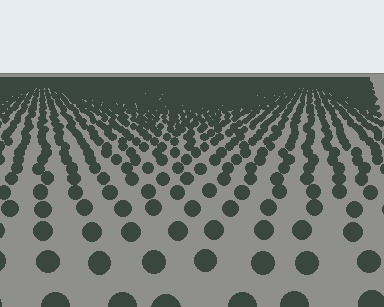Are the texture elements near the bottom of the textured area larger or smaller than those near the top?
Larger. Near the bottom, elements are closer to the viewer and appear at a bigger on-screen size.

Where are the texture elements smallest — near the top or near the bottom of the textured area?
Near the top.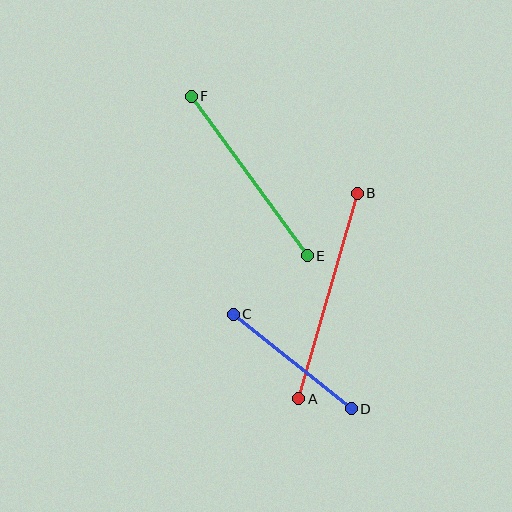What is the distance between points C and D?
The distance is approximately 151 pixels.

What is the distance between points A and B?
The distance is approximately 213 pixels.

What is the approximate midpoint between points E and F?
The midpoint is at approximately (249, 176) pixels.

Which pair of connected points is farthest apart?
Points A and B are farthest apart.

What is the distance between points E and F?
The distance is approximately 197 pixels.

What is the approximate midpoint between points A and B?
The midpoint is at approximately (328, 296) pixels.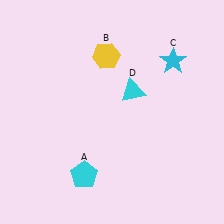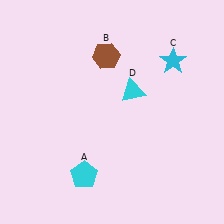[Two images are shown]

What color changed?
The hexagon (B) changed from yellow in Image 1 to brown in Image 2.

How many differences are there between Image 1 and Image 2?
There is 1 difference between the two images.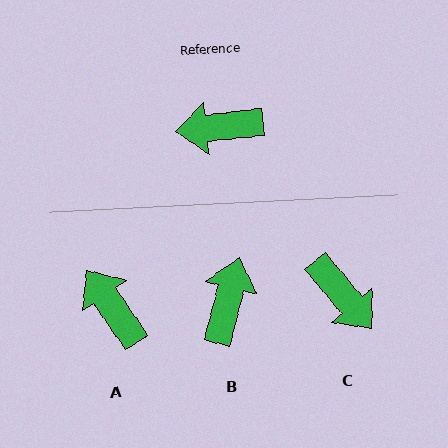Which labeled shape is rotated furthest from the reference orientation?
C, about 124 degrees away.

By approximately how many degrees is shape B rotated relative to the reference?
Approximately 111 degrees clockwise.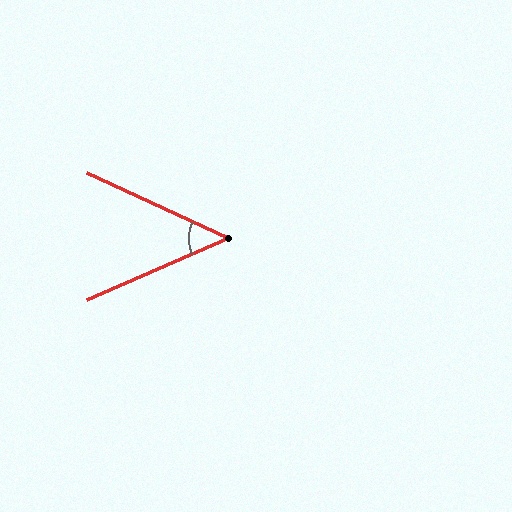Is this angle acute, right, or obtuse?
It is acute.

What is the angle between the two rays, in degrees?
Approximately 48 degrees.